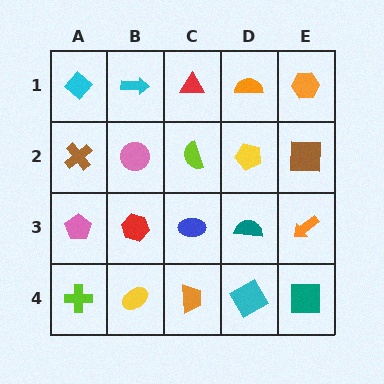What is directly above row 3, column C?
A lime semicircle.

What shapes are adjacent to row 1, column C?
A lime semicircle (row 2, column C), a cyan arrow (row 1, column B), an orange semicircle (row 1, column D).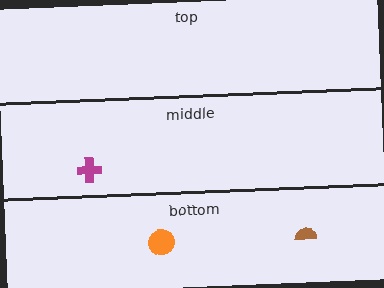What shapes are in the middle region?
The magenta cross.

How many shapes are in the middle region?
1.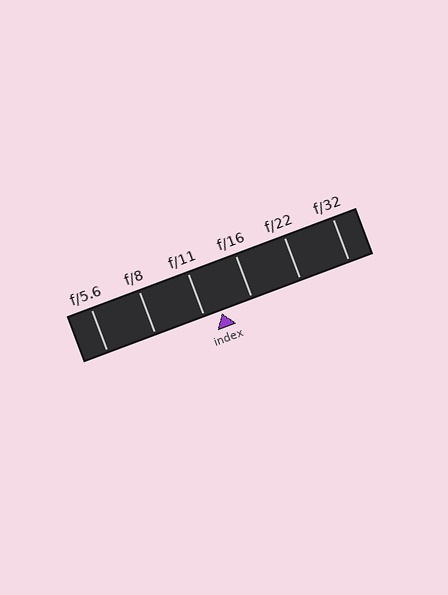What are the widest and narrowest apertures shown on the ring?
The widest aperture shown is f/5.6 and the narrowest is f/32.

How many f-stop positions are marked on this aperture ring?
There are 6 f-stop positions marked.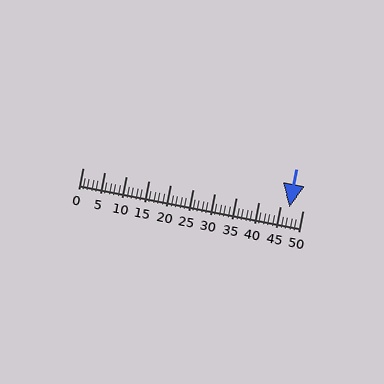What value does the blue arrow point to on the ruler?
The blue arrow points to approximately 47.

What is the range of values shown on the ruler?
The ruler shows values from 0 to 50.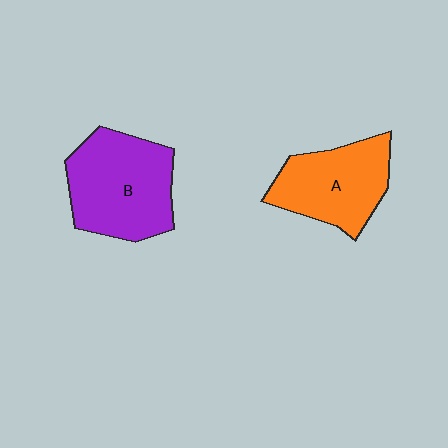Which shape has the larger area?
Shape B (purple).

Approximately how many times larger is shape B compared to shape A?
Approximately 1.2 times.